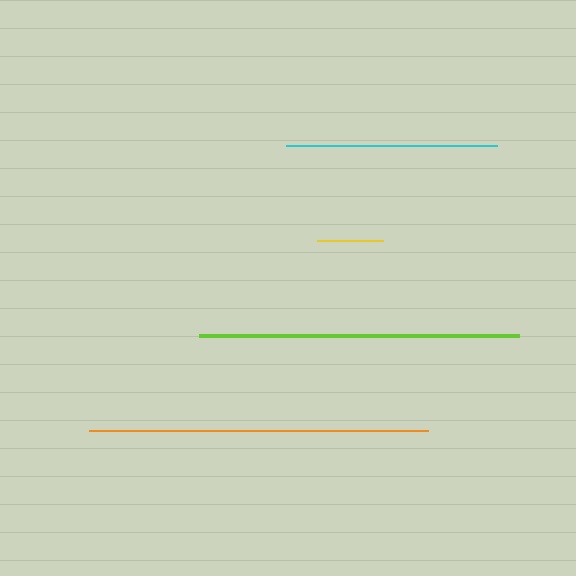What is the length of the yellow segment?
The yellow segment is approximately 66 pixels long.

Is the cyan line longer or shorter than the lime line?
The lime line is longer than the cyan line.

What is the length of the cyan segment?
The cyan segment is approximately 210 pixels long.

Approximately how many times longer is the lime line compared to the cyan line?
The lime line is approximately 1.5 times the length of the cyan line.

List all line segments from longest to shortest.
From longest to shortest: orange, lime, cyan, yellow.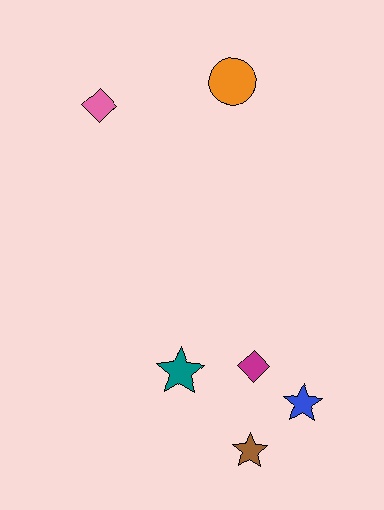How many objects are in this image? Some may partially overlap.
There are 6 objects.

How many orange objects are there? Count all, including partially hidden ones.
There is 1 orange object.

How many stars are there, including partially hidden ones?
There are 3 stars.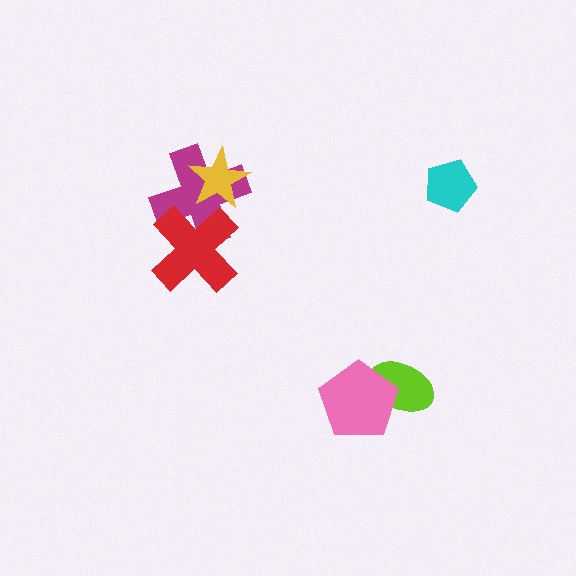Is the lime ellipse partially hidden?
Yes, it is partially covered by another shape.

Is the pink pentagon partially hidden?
No, no other shape covers it.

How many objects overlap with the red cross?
1 object overlaps with the red cross.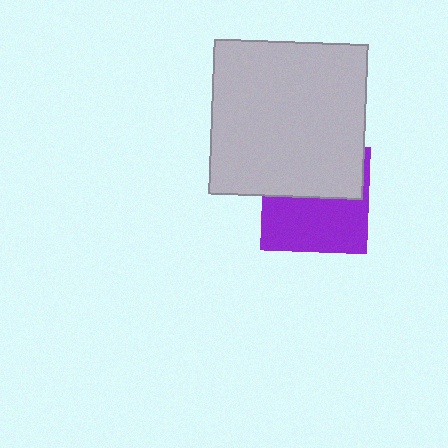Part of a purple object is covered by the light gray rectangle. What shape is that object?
It is a square.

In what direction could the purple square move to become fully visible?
The purple square could move down. That would shift it out from behind the light gray rectangle entirely.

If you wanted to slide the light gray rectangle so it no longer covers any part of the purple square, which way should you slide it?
Slide it up — that is the most direct way to separate the two shapes.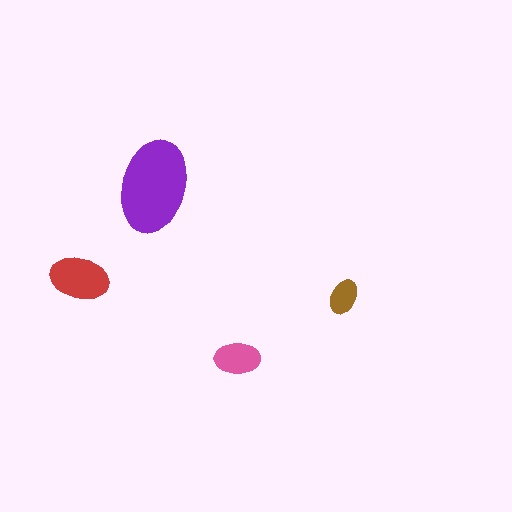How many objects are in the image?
There are 4 objects in the image.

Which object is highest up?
The purple ellipse is topmost.